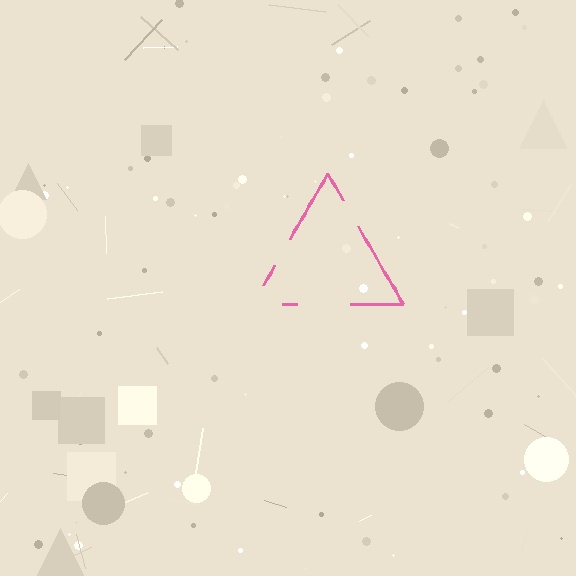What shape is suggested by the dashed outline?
The dashed outline suggests a triangle.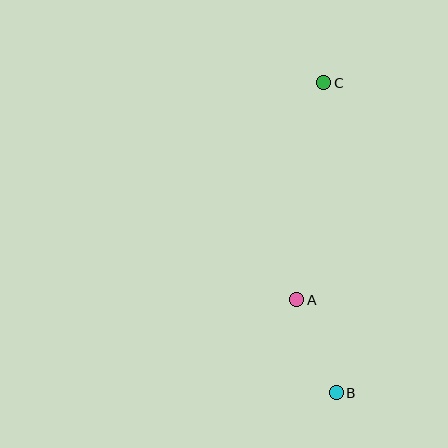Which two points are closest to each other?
Points A and B are closest to each other.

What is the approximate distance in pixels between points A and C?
The distance between A and C is approximately 218 pixels.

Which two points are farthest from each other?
Points B and C are farthest from each other.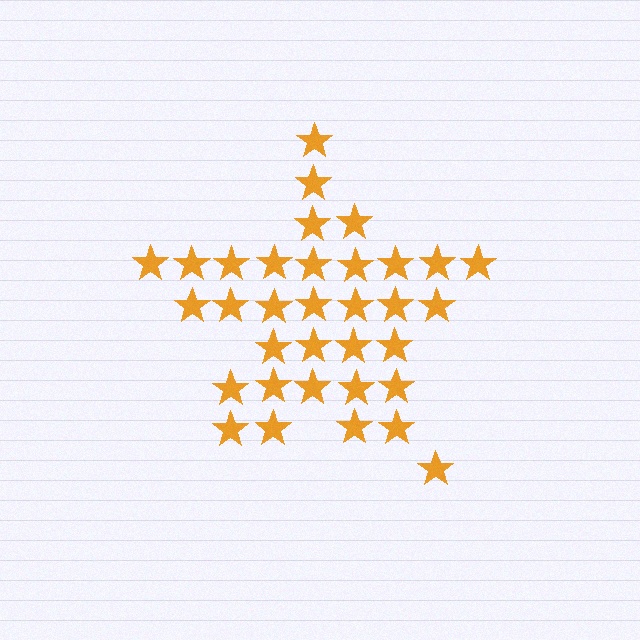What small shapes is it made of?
It is made of small stars.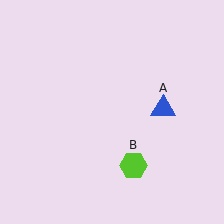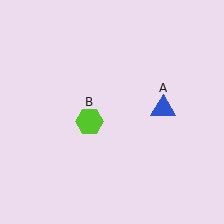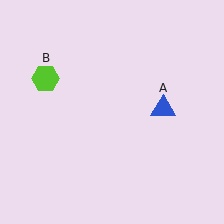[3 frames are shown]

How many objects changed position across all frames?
1 object changed position: lime hexagon (object B).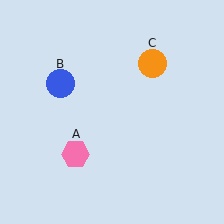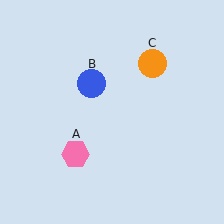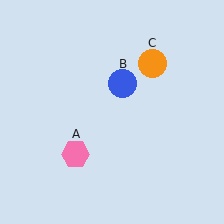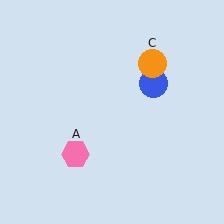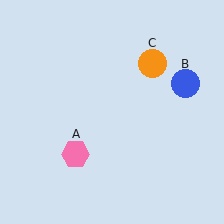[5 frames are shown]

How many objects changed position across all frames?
1 object changed position: blue circle (object B).